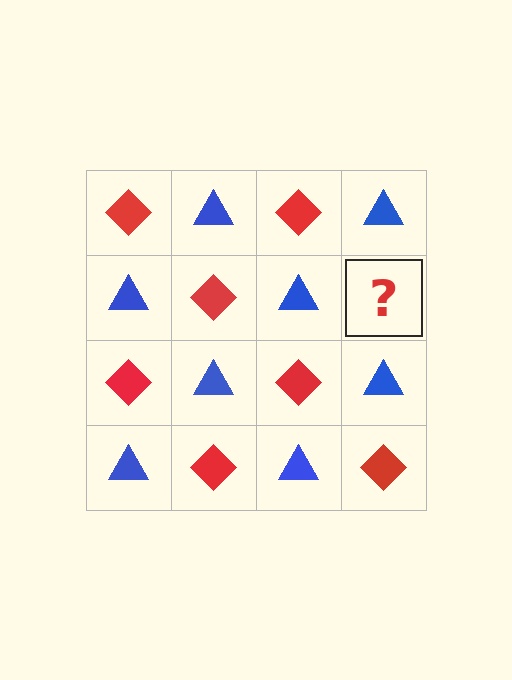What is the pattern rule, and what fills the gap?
The rule is that it alternates red diamond and blue triangle in a checkerboard pattern. The gap should be filled with a red diamond.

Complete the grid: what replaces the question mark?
The question mark should be replaced with a red diamond.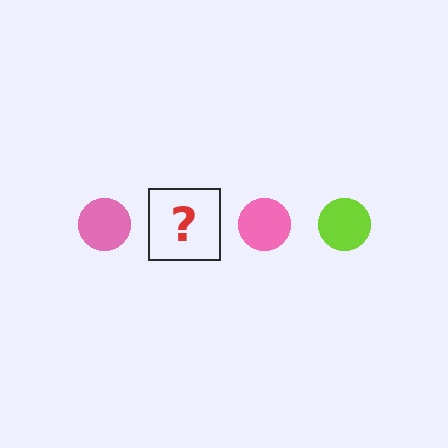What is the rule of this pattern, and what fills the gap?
The rule is that the pattern cycles through pink, lime circles. The gap should be filled with a lime circle.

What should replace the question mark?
The question mark should be replaced with a lime circle.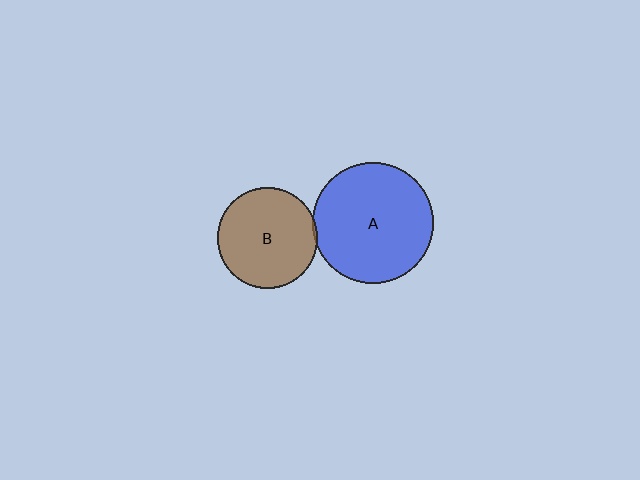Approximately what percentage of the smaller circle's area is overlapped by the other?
Approximately 5%.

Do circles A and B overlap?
Yes.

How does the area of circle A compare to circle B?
Approximately 1.4 times.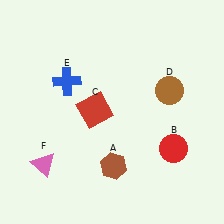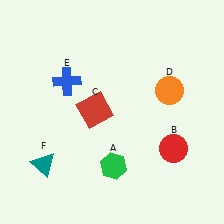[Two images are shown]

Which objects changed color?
A changed from brown to green. D changed from brown to orange. F changed from pink to teal.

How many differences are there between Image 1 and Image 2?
There are 3 differences between the two images.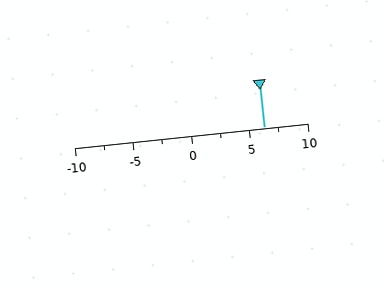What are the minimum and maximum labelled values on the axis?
The axis runs from -10 to 10.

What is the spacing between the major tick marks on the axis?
The major ticks are spaced 5 apart.